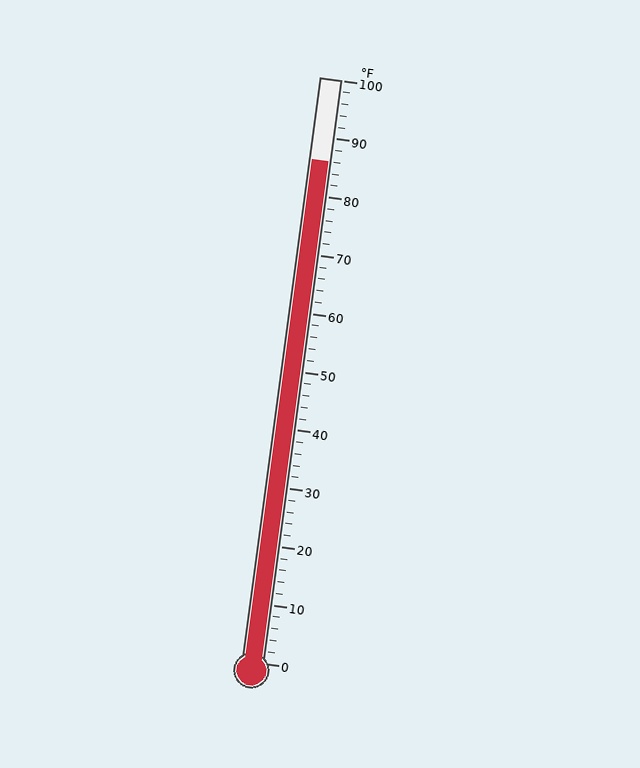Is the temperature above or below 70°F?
The temperature is above 70°F.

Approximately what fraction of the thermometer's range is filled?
The thermometer is filled to approximately 85% of its range.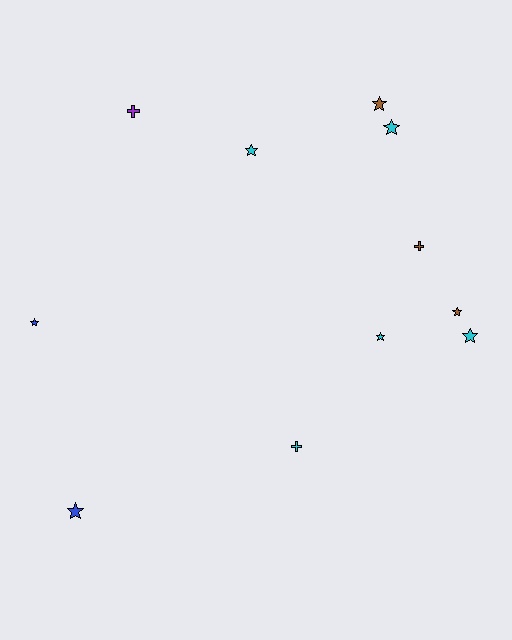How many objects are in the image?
There are 11 objects.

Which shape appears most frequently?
Star, with 8 objects.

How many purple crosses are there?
There is 1 purple cross.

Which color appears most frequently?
Cyan, with 5 objects.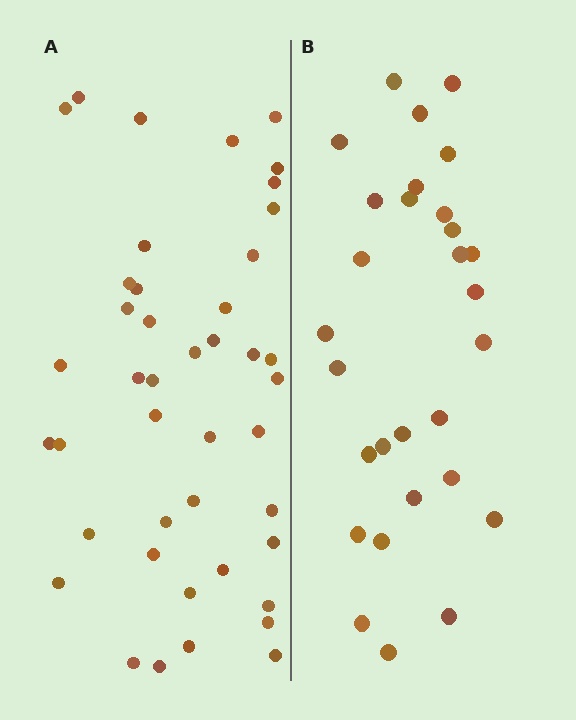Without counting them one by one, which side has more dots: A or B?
Region A (the left region) has more dots.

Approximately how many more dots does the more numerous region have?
Region A has approximately 15 more dots than region B.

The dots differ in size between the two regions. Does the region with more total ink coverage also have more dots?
No. Region B has more total ink coverage because its dots are larger, but region A actually contains more individual dots. Total area can be misleading — the number of items is what matters here.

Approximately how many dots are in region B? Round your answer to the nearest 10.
About 30 dots. (The exact count is 29, which rounds to 30.)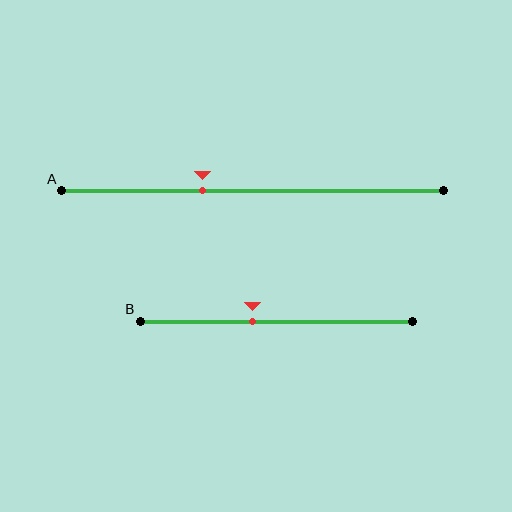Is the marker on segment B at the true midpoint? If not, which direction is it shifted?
No, the marker on segment B is shifted to the left by about 9% of the segment length.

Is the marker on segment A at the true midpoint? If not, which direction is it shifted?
No, the marker on segment A is shifted to the left by about 13% of the segment length.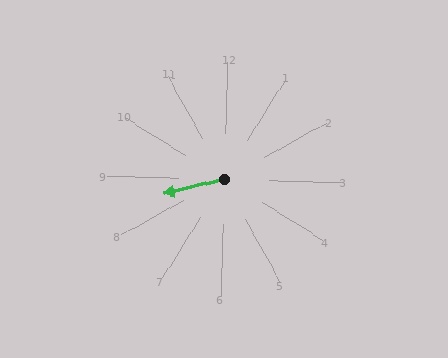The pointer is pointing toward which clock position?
Roughly 8 o'clock.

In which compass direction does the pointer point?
West.